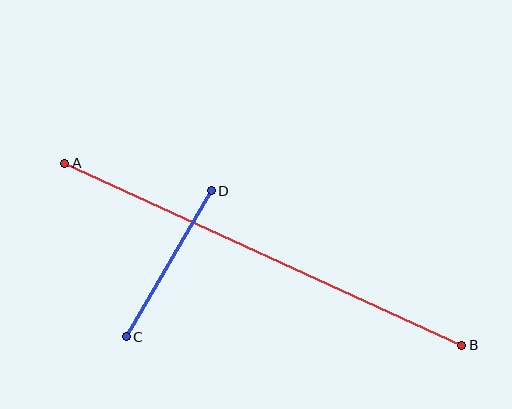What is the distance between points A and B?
The distance is approximately 437 pixels.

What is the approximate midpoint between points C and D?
The midpoint is at approximately (169, 264) pixels.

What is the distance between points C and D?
The distance is approximately 169 pixels.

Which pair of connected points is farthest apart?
Points A and B are farthest apart.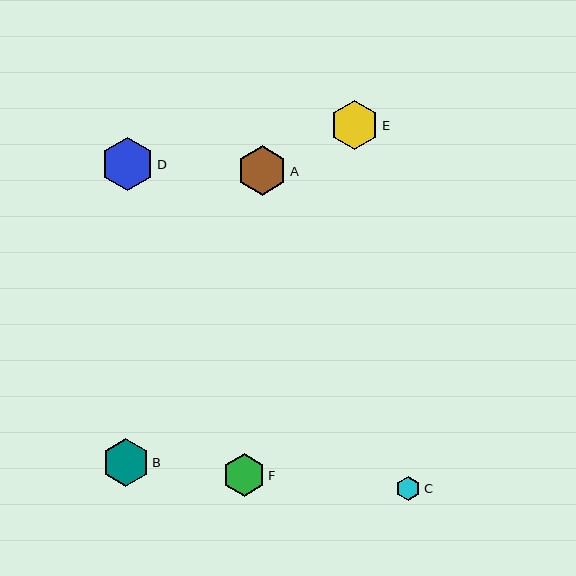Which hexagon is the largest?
Hexagon D is the largest with a size of approximately 53 pixels.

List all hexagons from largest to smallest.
From largest to smallest: D, A, E, B, F, C.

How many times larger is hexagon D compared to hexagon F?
Hexagon D is approximately 1.3 times the size of hexagon F.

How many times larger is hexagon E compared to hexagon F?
Hexagon E is approximately 1.2 times the size of hexagon F.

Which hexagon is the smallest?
Hexagon C is the smallest with a size of approximately 24 pixels.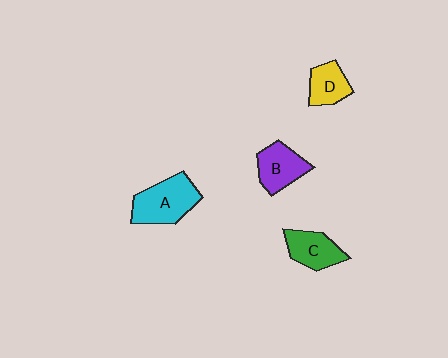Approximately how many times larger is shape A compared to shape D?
Approximately 1.7 times.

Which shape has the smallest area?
Shape D (yellow).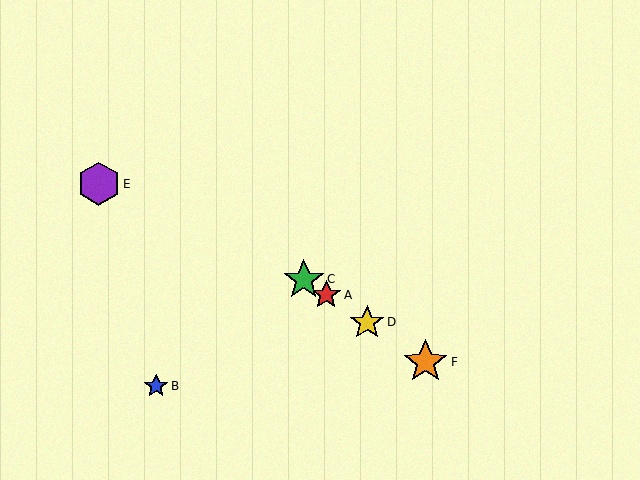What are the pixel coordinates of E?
Object E is at (99, 184).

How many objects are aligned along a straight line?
4 objects (A, C, D, F) are aligned along a straight line.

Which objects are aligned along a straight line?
Objects A, C, D, F are aligned along a straight line.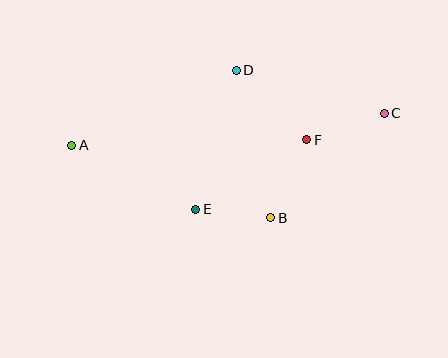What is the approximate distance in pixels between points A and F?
The distance between A and F is approximately 235 pixels.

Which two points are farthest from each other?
Points A and C are farthest from each other.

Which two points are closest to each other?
Points B and E are closest to each other.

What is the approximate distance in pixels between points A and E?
The distance between A and E is approximately 139 pixels.